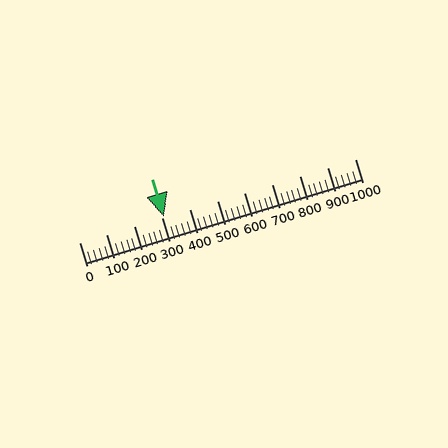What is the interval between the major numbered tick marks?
The major tick marks are spaced 100 units apart.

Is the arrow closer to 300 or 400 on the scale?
The arrow is closer to 300.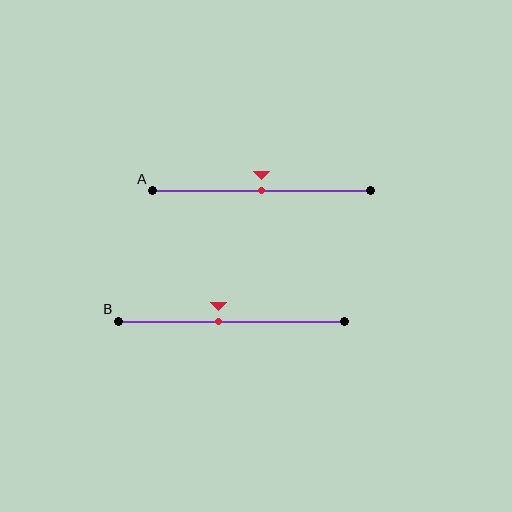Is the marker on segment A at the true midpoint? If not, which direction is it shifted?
Yes, the marker on segment A is at the true midpoint.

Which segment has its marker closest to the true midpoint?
Segment A has its marker closest to the true midpoint.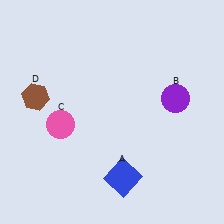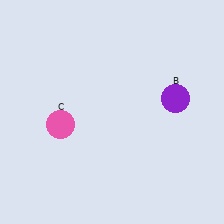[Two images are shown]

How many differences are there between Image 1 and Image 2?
There are 2 differences between the two images.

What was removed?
The brown hexagon (D), the blue square (A) were removed in Image 2.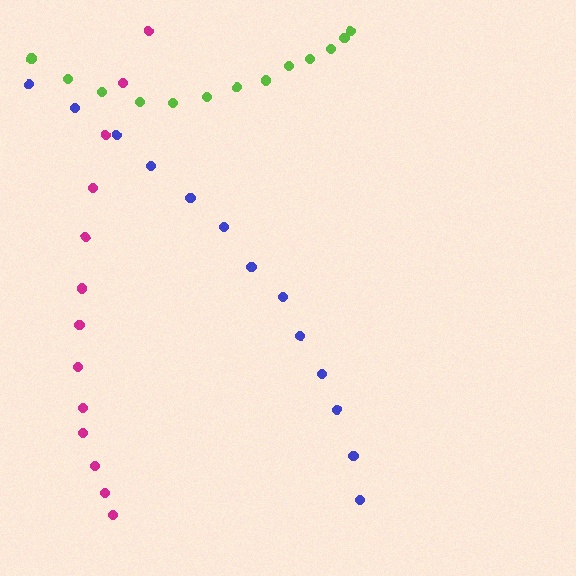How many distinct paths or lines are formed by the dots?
There are 3 distinct paths.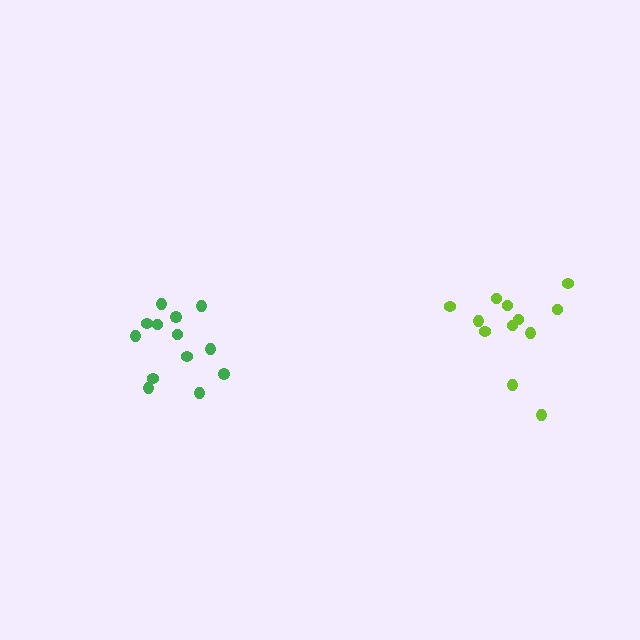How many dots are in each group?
Group 1: 13 dots, Group 2: 12 dots (25 total).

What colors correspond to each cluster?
The clusters are colored: green, lime.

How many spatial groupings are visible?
There are 2 spatial groupings.